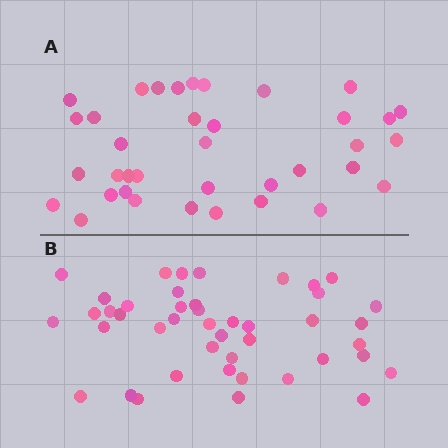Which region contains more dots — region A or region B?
Region B (the bottom region) has more dots.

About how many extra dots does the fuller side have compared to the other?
Region B has roughly 8 or so more dots than region A.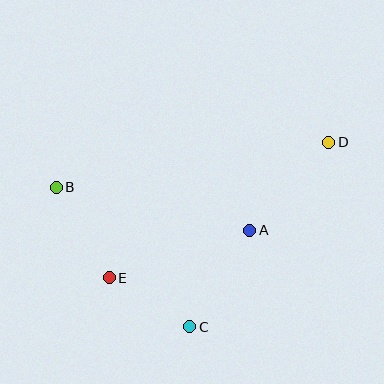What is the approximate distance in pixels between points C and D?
The distance between C and D is approximately 231 pixels.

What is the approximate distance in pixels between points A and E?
The distance between A and E is approximately 148 pixels.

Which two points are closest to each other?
Points C and E are closest to each other.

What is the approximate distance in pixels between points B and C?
The distance between B and C is approximately 193 pixels.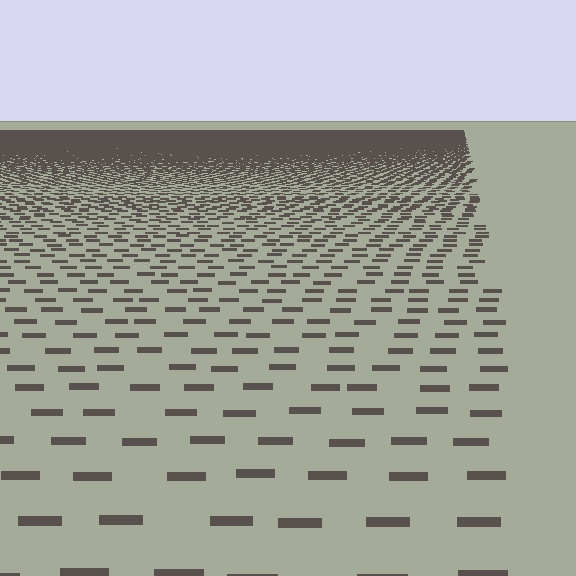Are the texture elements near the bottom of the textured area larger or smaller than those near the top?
Larger. Near the bottom, elements are closer to the viewer and appear at a bigger on-screen size.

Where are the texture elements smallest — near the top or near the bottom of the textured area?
Near the top.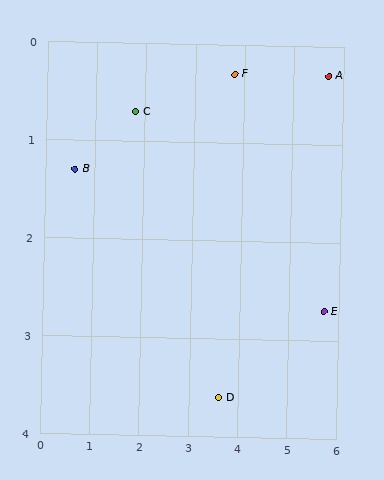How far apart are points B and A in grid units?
Points B and A are about 5.2 grid units apart.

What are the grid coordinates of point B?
Point B is at approximately (0.6, 1.3).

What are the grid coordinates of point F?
Point F is at approximately (3.8, 0.3).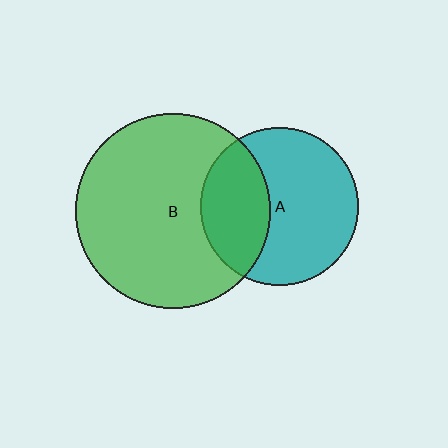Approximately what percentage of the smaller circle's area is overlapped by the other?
Approximately 35%.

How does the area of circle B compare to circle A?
Approximately 1.5 times.